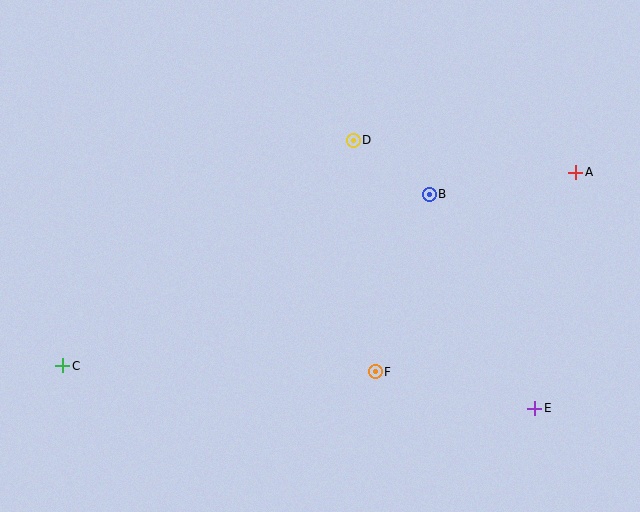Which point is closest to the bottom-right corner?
Point E is closest to the bottom-right corner.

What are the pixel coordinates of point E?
Point E is at (535, 408).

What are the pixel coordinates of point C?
Point C is at (63, 366).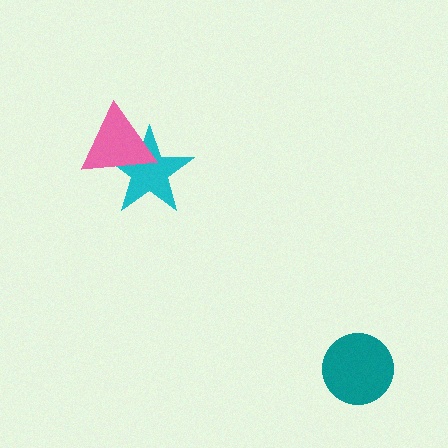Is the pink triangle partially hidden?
No, no other shape covers it.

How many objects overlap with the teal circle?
0 objects overlap with the teal circle.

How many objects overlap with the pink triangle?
1 object overlaps with the pink triangle.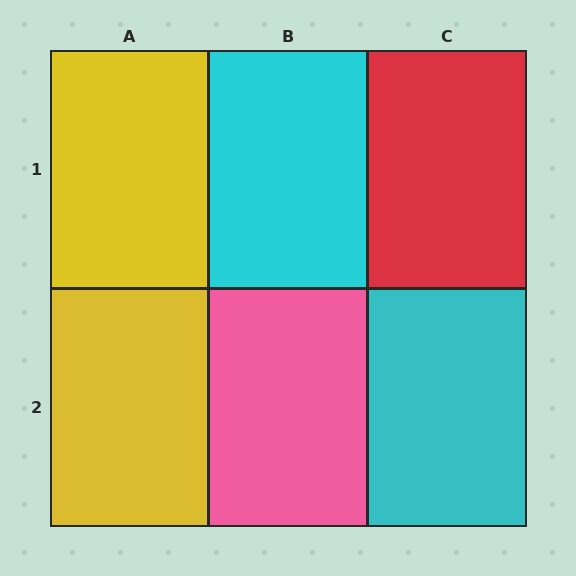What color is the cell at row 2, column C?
Cyan.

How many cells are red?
1 cell is red.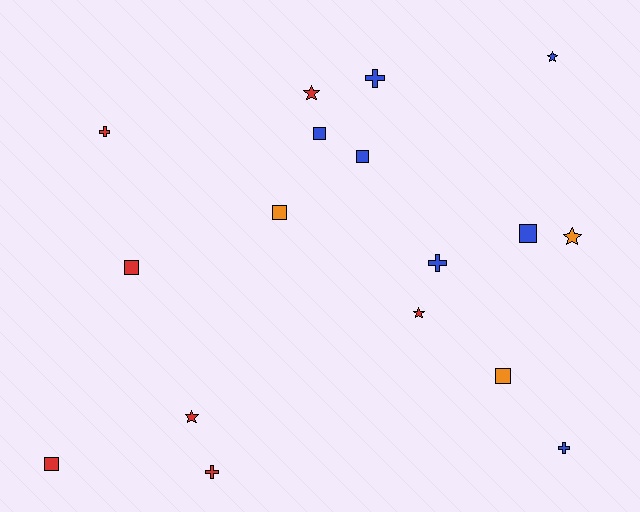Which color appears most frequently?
Red, with 7 objects.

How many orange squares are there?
There are 2 orange squares.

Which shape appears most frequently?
Square, with 7 objects.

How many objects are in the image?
There are 17 objects.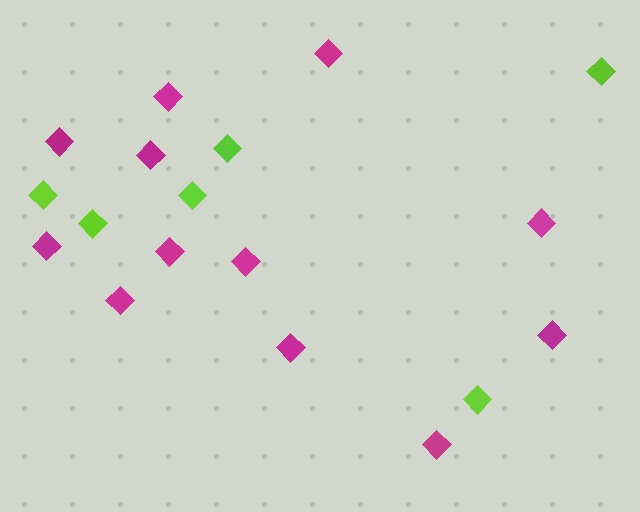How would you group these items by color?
There are 2 groups: one group of magenta diamonds (12) and one group of lime diamonds (6).